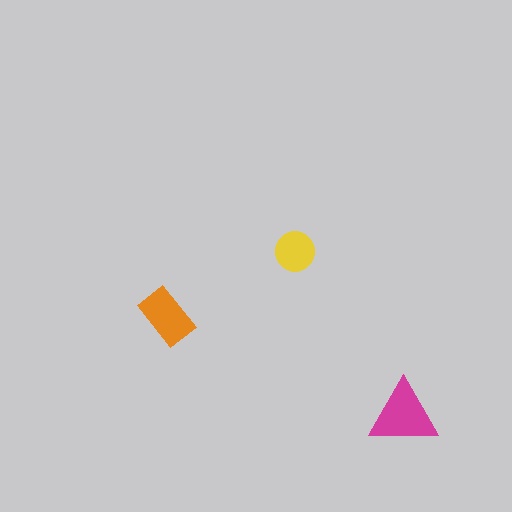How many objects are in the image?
There are 3 objects in the image.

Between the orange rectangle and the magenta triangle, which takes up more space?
The magenta triangle.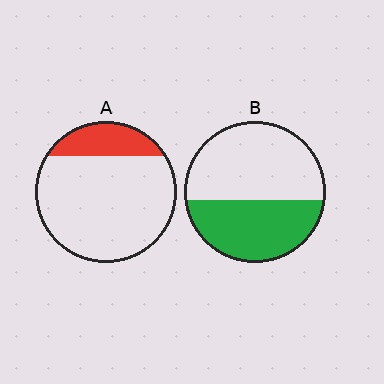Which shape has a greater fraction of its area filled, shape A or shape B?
Shape B.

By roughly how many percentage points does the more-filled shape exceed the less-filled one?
By roughly 25 percentage points (B over A).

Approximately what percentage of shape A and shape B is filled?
A is approximately 20% and B is approximately 45%.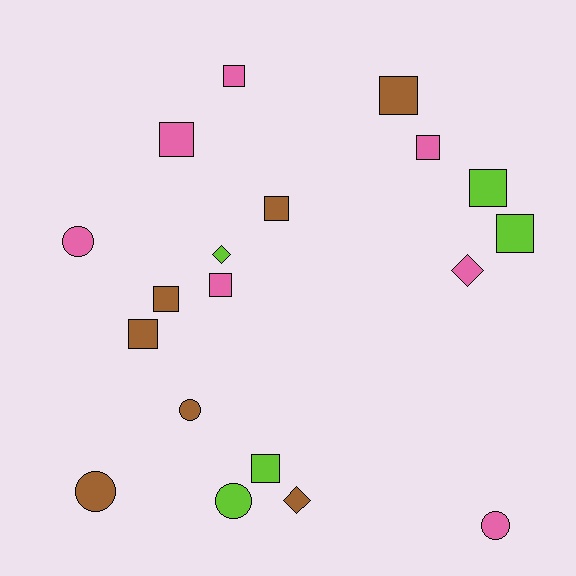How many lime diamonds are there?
There is 1 lime diamond.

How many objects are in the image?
There are 19 objects.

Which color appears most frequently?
Brown, with 7 objects.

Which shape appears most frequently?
Square, with 11 objects.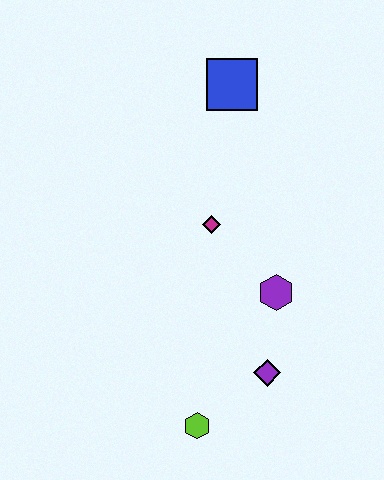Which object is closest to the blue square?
The magenta diamond is closest to the blue square.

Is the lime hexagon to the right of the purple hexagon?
No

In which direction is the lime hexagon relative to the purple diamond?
The lime hexagon is to the left of the purple diamond.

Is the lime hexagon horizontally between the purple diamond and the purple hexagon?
No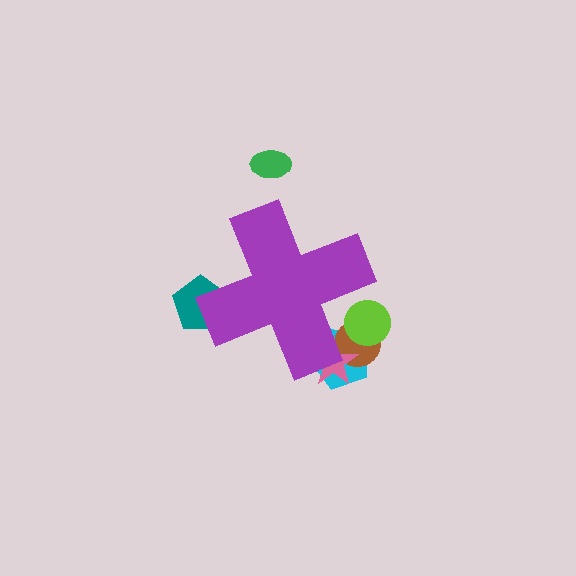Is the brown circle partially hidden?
Yes, the brown circle is partially hidden behind the purple cross.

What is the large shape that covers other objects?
A purple cross.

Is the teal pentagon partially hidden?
Yes, the teal pentagon is partially hidden behind the purple cross.